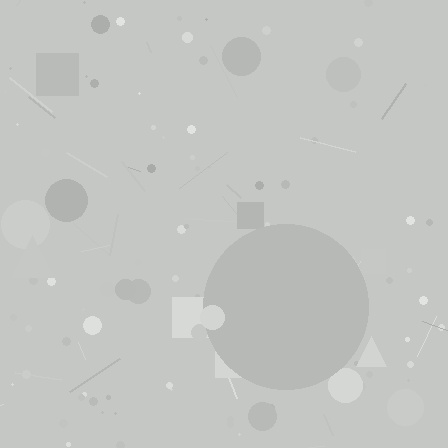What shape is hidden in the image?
A circle is hidden in the image.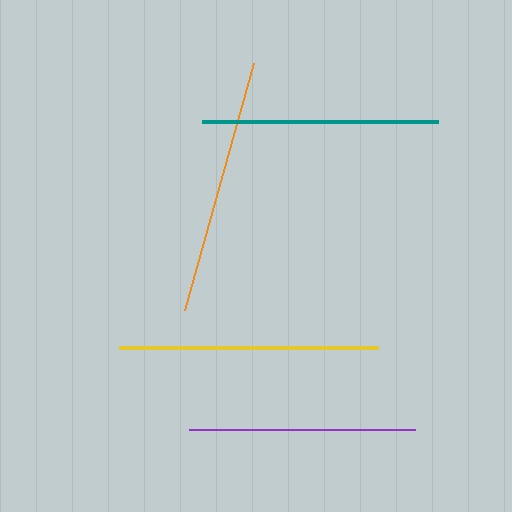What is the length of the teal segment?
The teal segment is approximately 236 pixels long.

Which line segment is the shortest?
The purple line is the shortest at approximately 226 pixels.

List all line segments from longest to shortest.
From longest to shortest: yellow, orange, teal, purple.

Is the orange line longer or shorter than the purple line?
The orange line is longer than the purple line.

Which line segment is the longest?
The yellow line is the longest at approximately 258 pixels.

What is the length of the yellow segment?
The yellow segment is approximately 258 pixels long.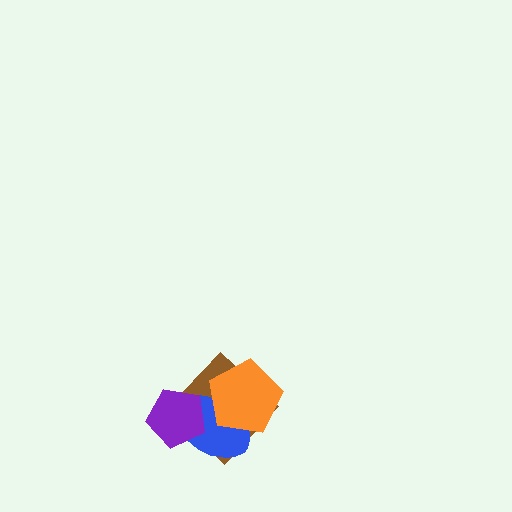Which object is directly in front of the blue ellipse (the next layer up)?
The orange pentagon is directly in front of the blue ellipse.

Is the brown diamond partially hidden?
Yes, it is partially covered by another shape.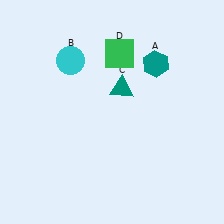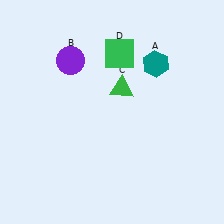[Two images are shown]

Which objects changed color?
B changed from cyan to purple. C changed from teal to green.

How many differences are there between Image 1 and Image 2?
There are 2 differences between the two images.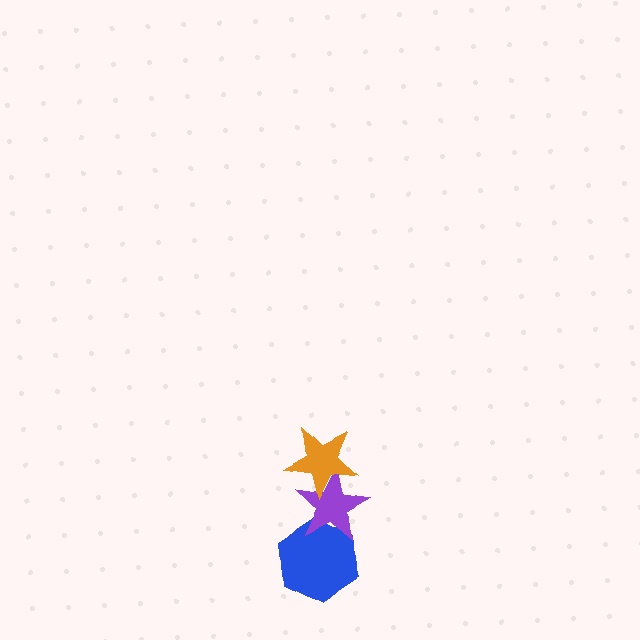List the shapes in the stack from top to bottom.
From top to bottom: the orange star, the purple star, the blue hexagon.